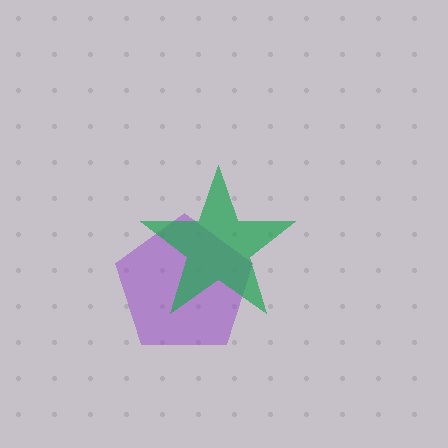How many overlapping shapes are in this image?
There are 2 overlapping shapes in the image.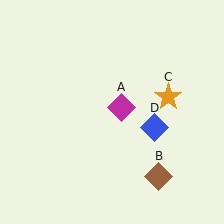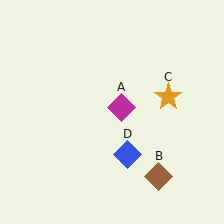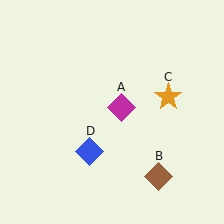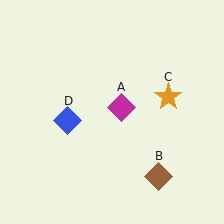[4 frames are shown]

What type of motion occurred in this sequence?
The blue diamond (object D) rotated clockwise around the center of the scene.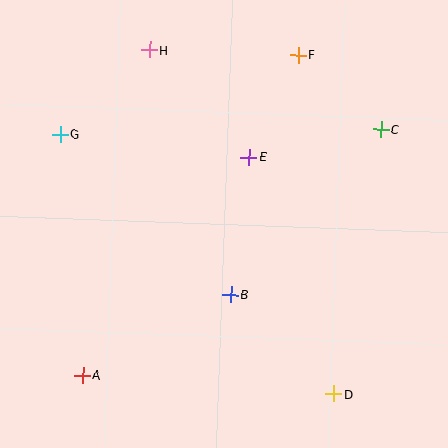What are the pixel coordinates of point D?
Point D is at (334, 394).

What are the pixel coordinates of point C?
Point C is at (381, 129).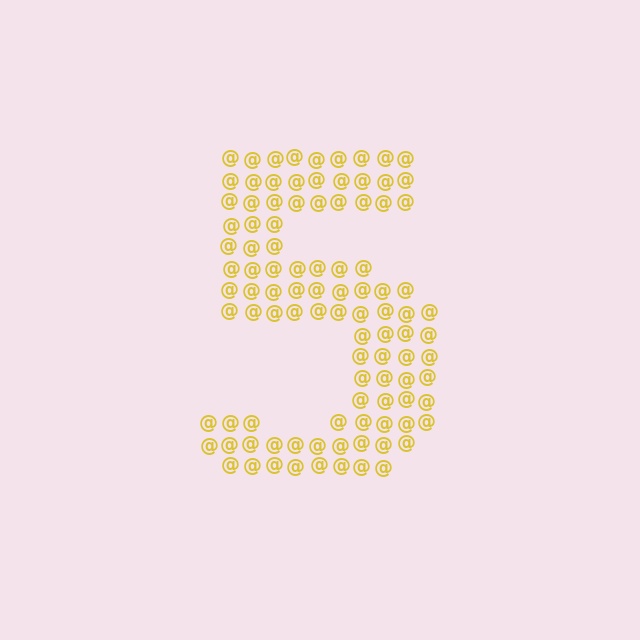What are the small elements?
The small elements are at signs.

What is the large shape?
The large shape is the digit 5.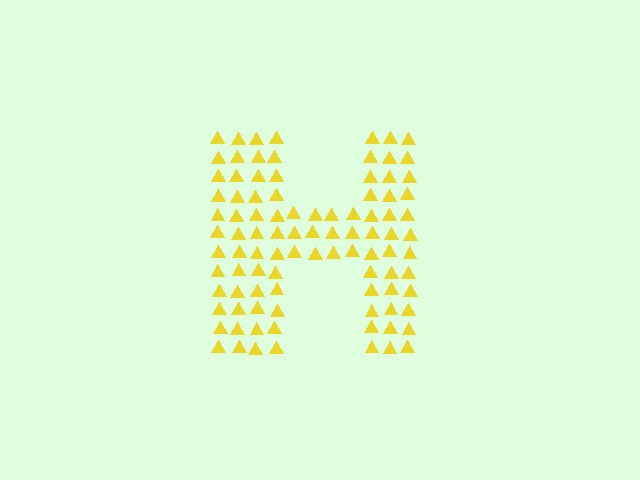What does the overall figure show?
The overall figure shows the letter H.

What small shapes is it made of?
It is made of small triangles.